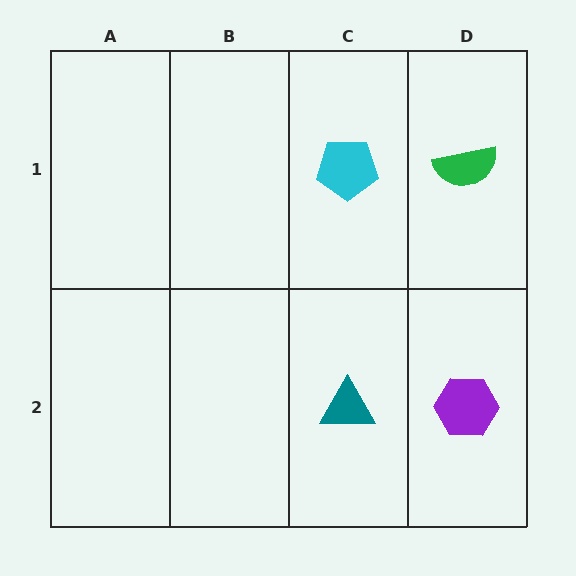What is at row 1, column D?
A green semicircle.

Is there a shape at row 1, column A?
No, that cell is empty.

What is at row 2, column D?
A purple hexagon.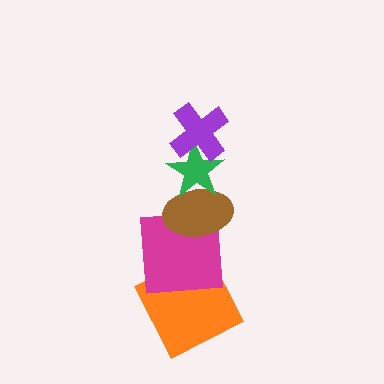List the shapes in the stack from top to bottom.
From top to bottom: the purple cross, the green star, the brown ellipse, the magenta square, the orange square.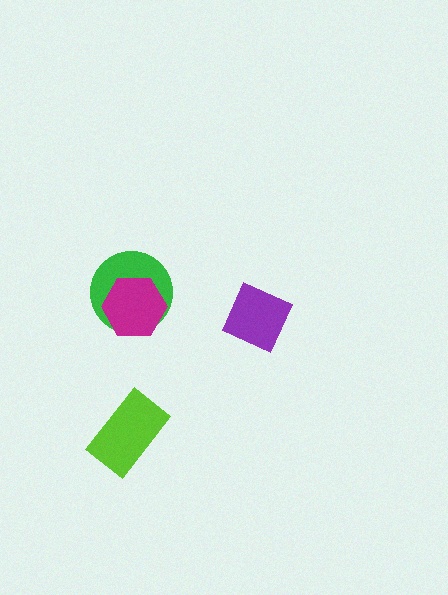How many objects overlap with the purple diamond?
0 objects overlap with the purple diamond.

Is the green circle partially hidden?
Yes, it is partially covered by another shape.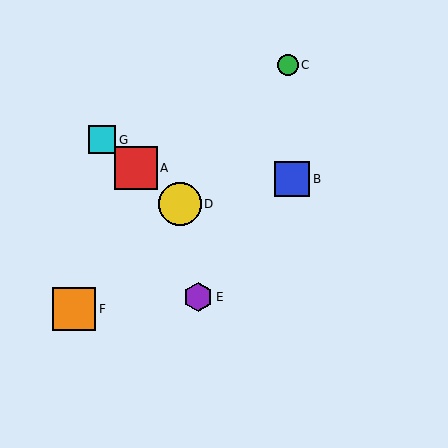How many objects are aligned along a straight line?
3 objects (A, D, G) are aligned along a straight line.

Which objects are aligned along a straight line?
Objects A, D, G are aligned along a straight line.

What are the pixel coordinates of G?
Object G is at (102, 140).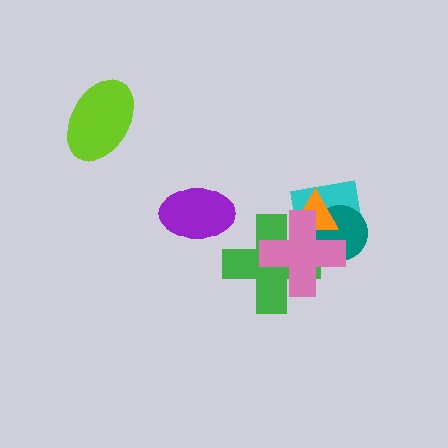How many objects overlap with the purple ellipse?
0 objects overlap with the purple ellipse.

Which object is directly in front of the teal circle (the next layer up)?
The orange triangle is directly in front of the teal circle.